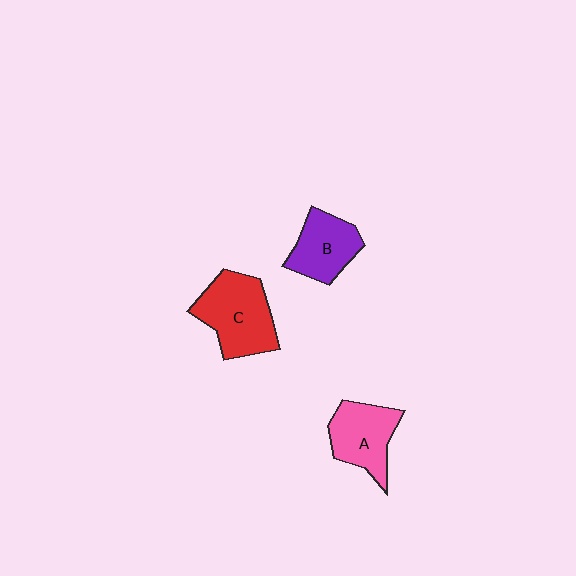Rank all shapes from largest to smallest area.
From largest to smallest: C (red), A (pink), B (purple).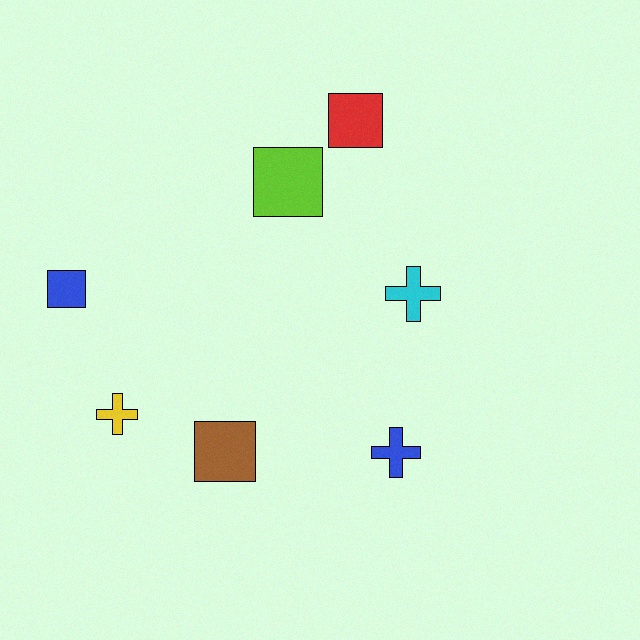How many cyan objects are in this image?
There is 1 cyan object.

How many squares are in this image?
There are 4 squares.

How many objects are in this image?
There are 7 objects.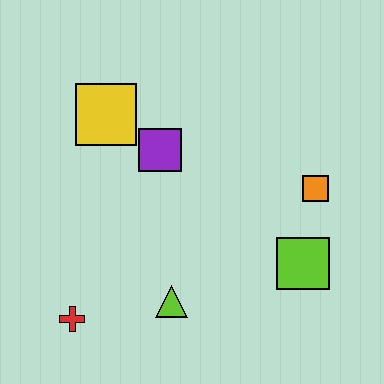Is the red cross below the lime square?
Yes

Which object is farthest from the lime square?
The yellow square is farthest from the lime square.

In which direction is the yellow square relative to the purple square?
The yellow square is to the left of the purple square.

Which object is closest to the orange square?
The lime square is closest to the orange square.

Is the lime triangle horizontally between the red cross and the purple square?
No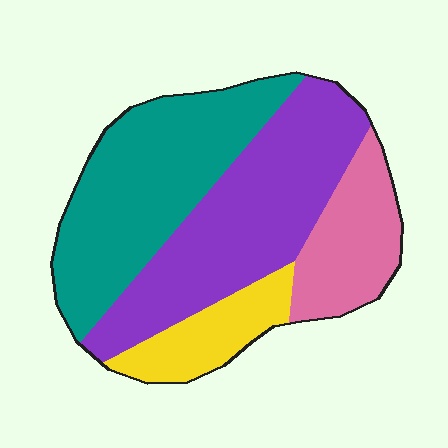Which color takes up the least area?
Yellow, at roughly 10%.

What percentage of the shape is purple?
Purple takes up between a quarter and a half of the shape.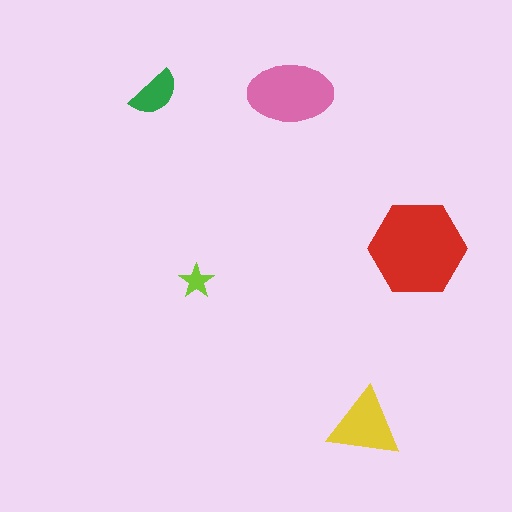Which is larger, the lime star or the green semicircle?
The green semicircle.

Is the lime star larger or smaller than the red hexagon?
Smaller.